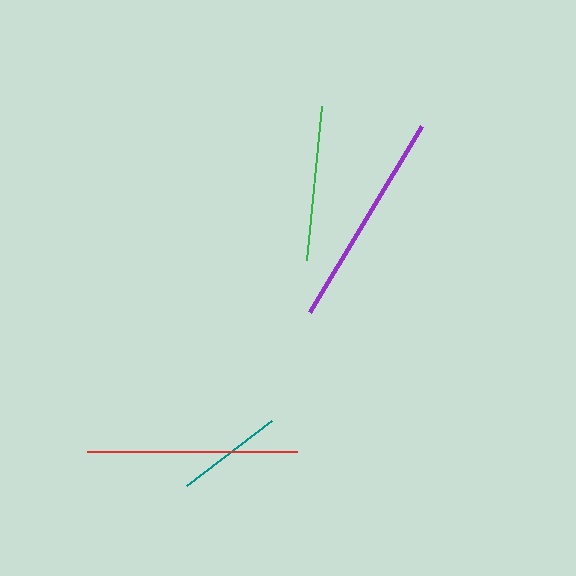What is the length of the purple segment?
The purple segment is approximately 218 pixels long.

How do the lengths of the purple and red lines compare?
The purple and red lines are approximately the same length.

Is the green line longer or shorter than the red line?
The red line is longer than the green line.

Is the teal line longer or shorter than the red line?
The red line is longer than the teal line.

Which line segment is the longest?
The purple line is the longest at approximately 218 pixels.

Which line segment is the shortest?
The teal line is the shortest at approximately 106 pixels.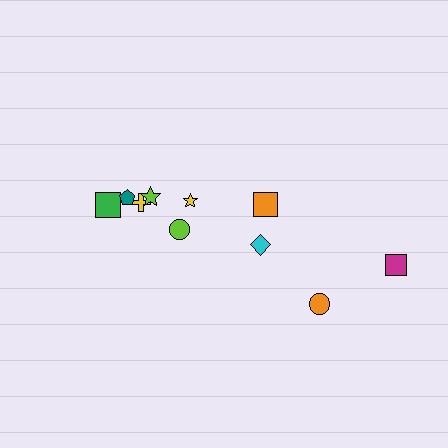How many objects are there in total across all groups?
There are 10 objects.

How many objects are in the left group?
There are 6 objects.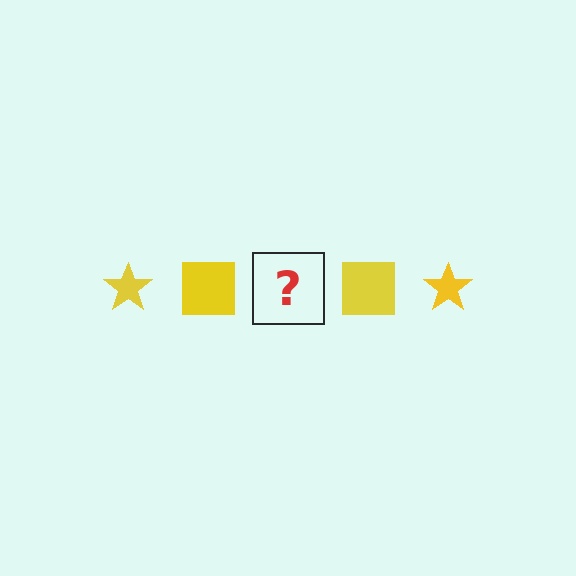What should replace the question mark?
The question mark should be replaced with a yellow star.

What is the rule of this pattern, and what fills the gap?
The rule is that the pattern cycles through star, square shapes in yellow. The gap should be filled with a yellow star.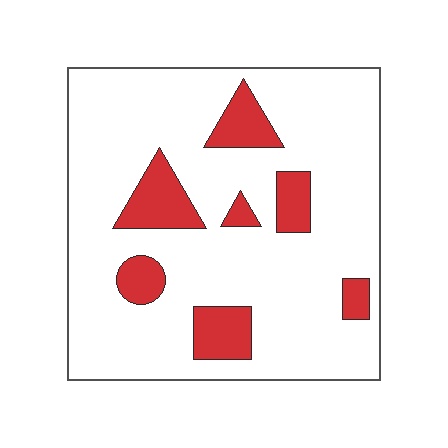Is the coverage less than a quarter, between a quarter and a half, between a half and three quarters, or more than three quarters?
Less than a quarter.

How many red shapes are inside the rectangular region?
7.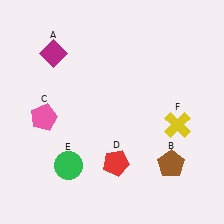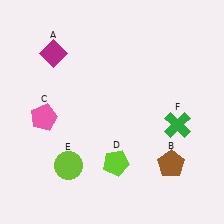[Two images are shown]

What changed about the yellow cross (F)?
In Image 1, F is yellow. In Image 2, it changed to green.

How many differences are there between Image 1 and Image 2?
There are 3 differences between the two images.